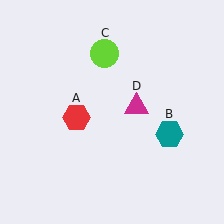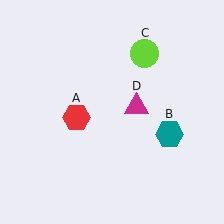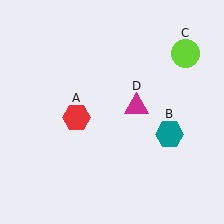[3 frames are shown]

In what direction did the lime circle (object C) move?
The lime circle (object C) moved right.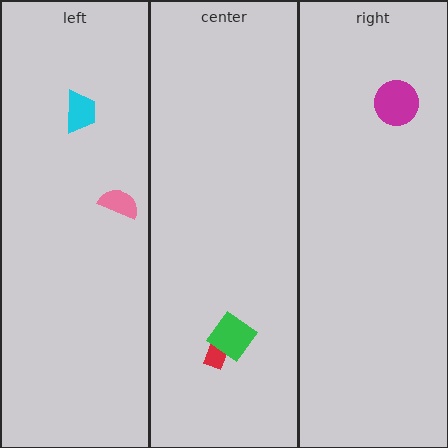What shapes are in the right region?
The magenta circle.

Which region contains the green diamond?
The center region.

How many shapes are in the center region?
2.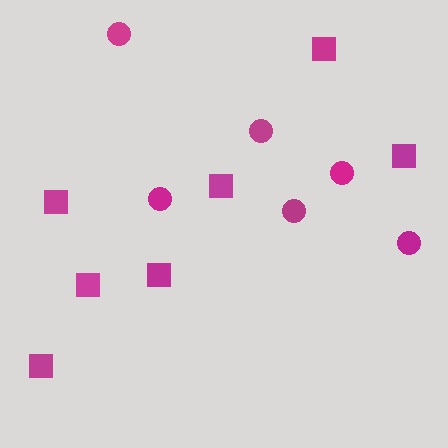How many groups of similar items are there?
There are 2 groups: one group of squares (7) and one group of circles (6).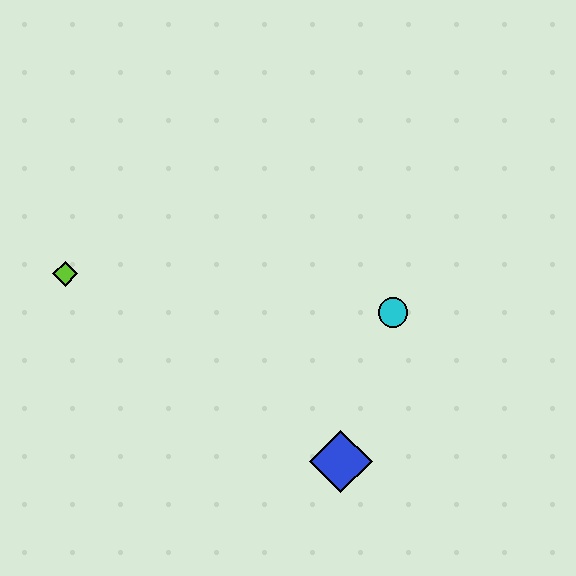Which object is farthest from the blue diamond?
The lime diamond is farthest from the blue diamond.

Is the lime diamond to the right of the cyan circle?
No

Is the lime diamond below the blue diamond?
No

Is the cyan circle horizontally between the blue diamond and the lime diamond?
No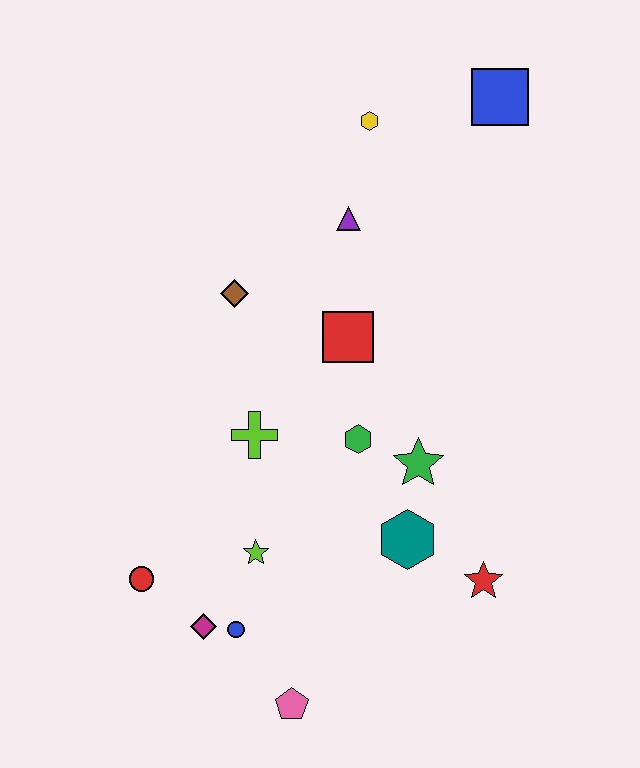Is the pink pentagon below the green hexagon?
Yes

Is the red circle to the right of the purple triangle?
No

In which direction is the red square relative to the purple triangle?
The red square is below the purple triangle.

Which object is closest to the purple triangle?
The yellow hexagon is closest to the purple triangle.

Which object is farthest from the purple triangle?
The pink pentagon is farthest from the purple triangle.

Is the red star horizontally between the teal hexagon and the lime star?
No